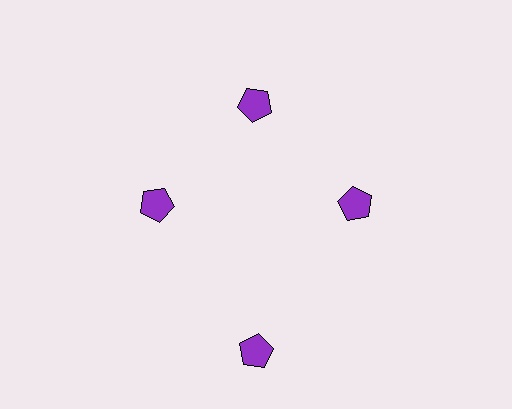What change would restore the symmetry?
The symmetry would be restored by moving it inward, back onto the ring so that all 4 pentagons sit at equal angles and equal distance from the center.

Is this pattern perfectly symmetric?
No. The 4 purple pentagons are arranged in a ring, but one element near the 6 o'clock position is pushed outward from the center, breaking the 4-fold rotational symmetry.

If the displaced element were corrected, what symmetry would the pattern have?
It would have 4-fold rotational symmetry — the pattern would map onto itself every 90 degrees.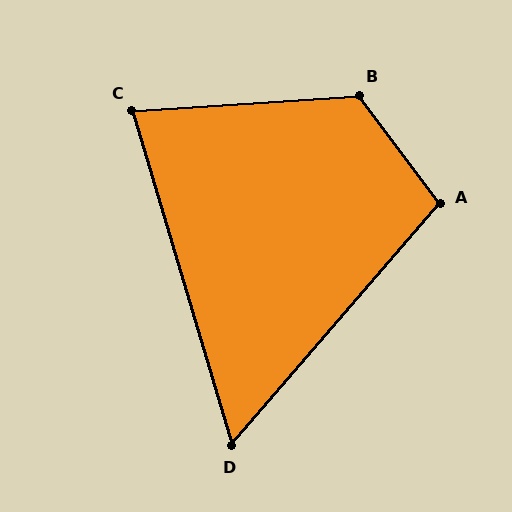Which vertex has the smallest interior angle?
D, at approximately 57 degrees.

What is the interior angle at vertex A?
Approximately 103 degrees (obtuse).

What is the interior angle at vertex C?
Approximately 77 degrees (acute).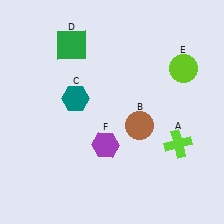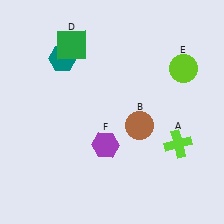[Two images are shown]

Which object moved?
The teal hexagon (C) moved up.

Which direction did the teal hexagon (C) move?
The teal hexagon (C) moved up.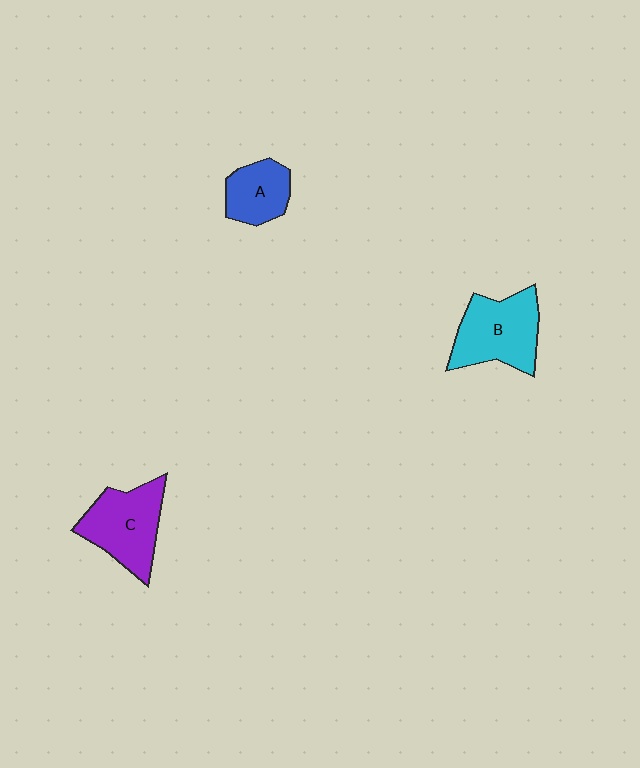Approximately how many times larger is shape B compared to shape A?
Approximately 1.6 times.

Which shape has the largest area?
Shape B (cyan).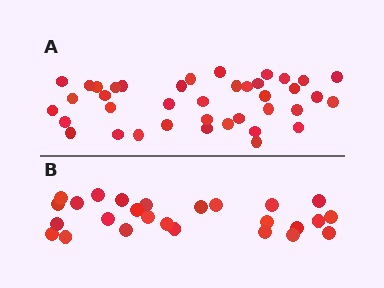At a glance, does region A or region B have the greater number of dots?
Region A (the top region) has more dots.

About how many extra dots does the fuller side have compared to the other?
Region A has approximately 15 more dots than region B.